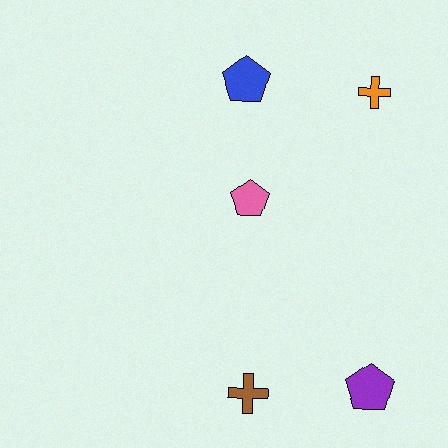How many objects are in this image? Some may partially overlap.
There are 5 objects.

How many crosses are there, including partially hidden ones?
There are 2 crosses.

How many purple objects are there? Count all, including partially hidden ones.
There is 1 purple object.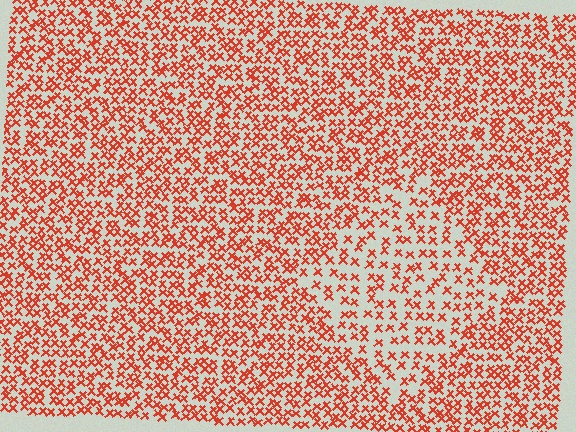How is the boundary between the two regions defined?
The boundary is defined by a change in element density (approximately 1.8x ratio). All elements are the same color, size, and shape.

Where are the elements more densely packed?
The elements are more densely packed outside the diamond boundary.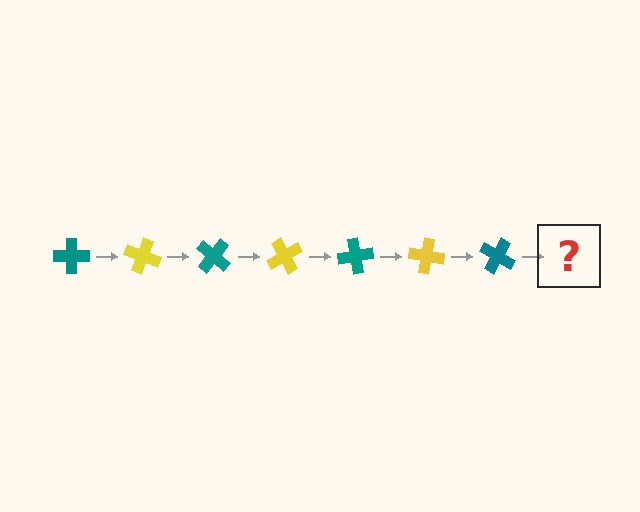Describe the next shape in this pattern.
It should be a yellow cross, rotated 140 degrees from the start.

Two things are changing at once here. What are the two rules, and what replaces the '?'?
The two rules are that it rotates 20 degrees each step and the color cycles through teal and yellow. The '?' should be a yellow cross, rotated 140 degrees from the start.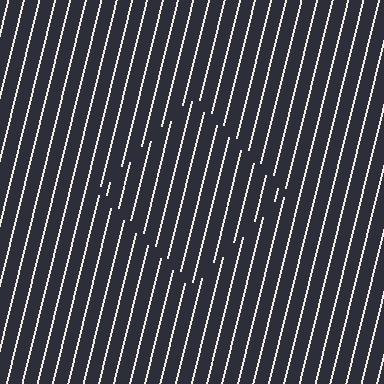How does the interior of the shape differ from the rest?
The interior of the shape contains the same grating, shifted by half a period — the contour is defined by the phase discontinuity where line-ends from the inner and outer gratings abut.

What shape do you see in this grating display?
An illusory square. The interior of the shape contains the same grating, shifted by half a period — the contour is defined by the phase discontinuity where line-ends from the inner and outer gratings abut.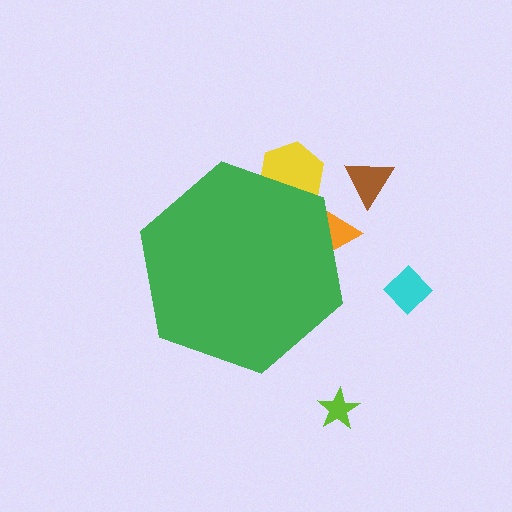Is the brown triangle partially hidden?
No, the brown triangle is fully visible.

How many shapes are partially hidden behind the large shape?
2 shapes are partially hidden.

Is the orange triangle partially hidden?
Yes, the orange triangle is partially hidden behind the green hexagon.